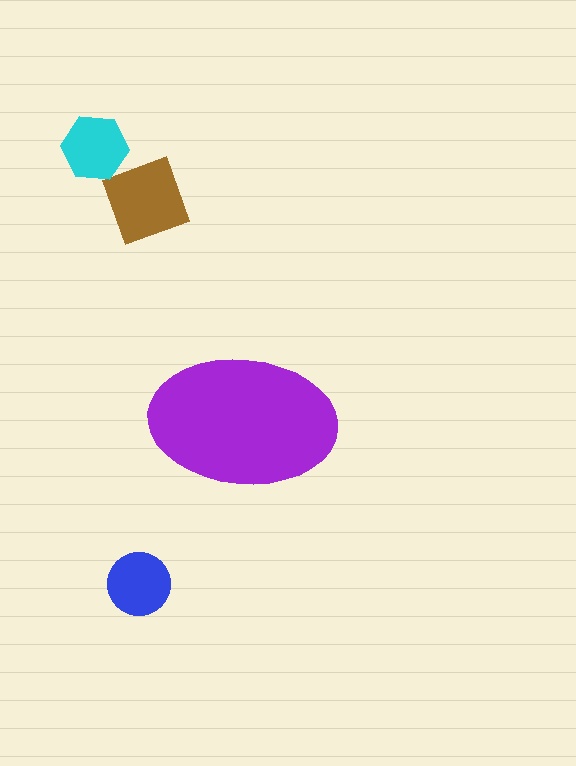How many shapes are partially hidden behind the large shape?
0 shapes are partially hidden.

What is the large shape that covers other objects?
A purple ellipse.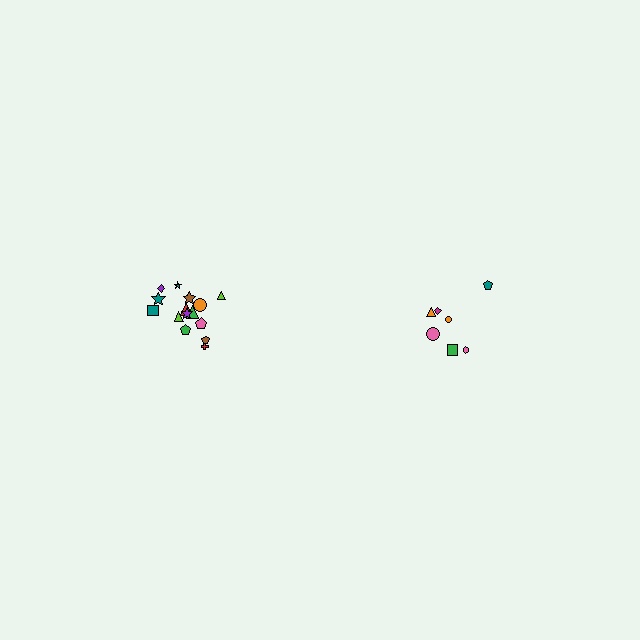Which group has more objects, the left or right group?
The left group.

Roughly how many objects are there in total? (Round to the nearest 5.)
Roughly 20 objects in total.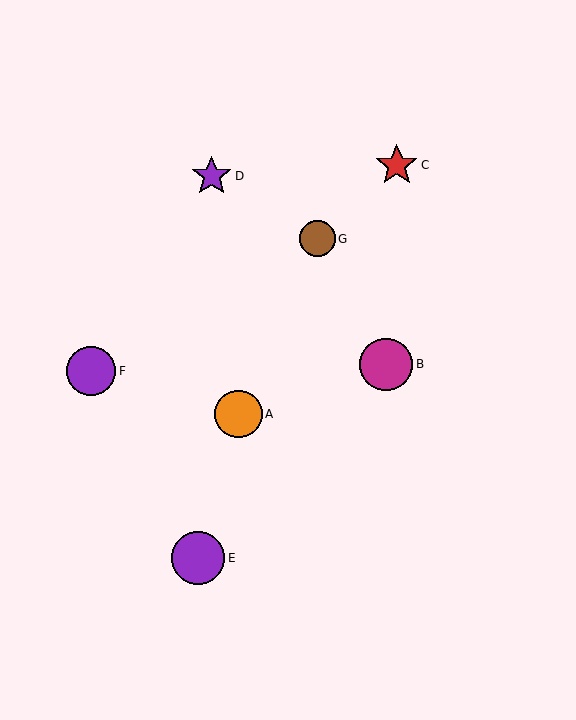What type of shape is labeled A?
Shape A is an orange circle.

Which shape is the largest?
The purple circle (labeled E) is the largest.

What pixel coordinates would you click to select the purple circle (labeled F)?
Click at (91, 371) to select the purple circle F.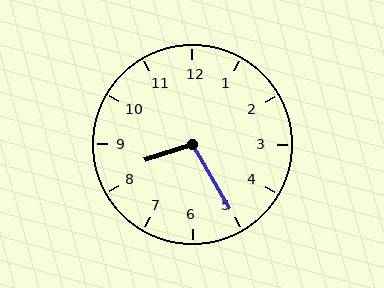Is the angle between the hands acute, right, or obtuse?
It is obtuse.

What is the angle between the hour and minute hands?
Approximately 102 degrees.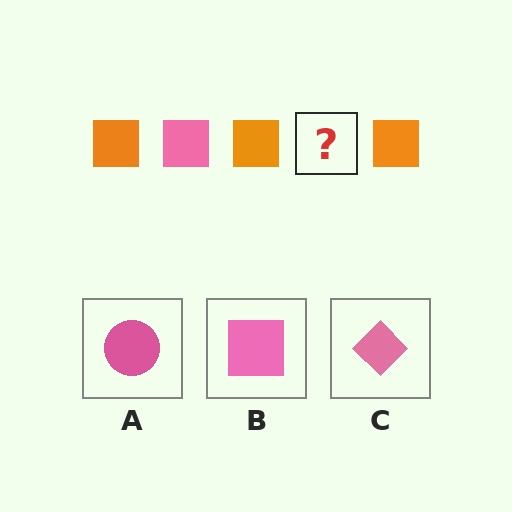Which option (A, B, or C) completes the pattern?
B.